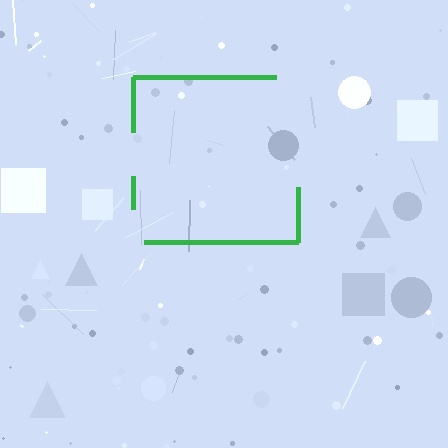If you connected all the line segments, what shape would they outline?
They would outline a square.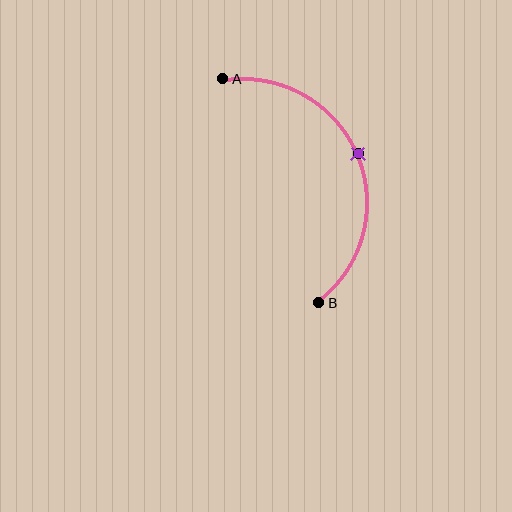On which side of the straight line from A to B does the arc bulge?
The arc bulges to the right of the straight line connecting A and B.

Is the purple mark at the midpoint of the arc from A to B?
Yes. The purple mark lies on the arc at equal arc-length from both A and B — it is the arc midpoint.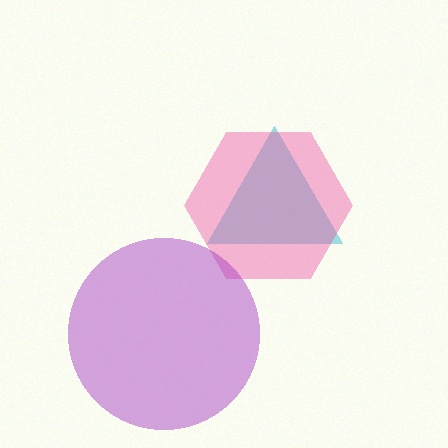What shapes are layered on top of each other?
The layered shapes are: a cyan triangle, a pink hexagon, a purple circle.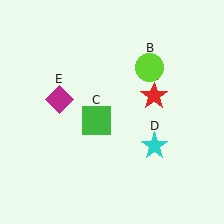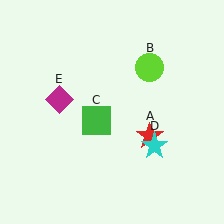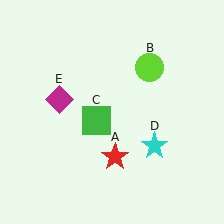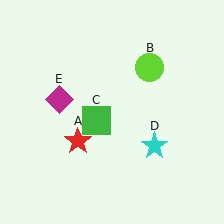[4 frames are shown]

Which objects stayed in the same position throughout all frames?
Lime circle (object B) and green square (object C) and cyan star (object D) and magenta diamond (object E) remained stationary.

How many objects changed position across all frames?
1 object changed position: red star (object A).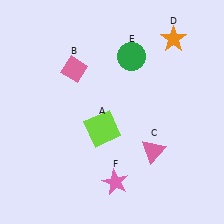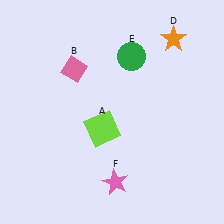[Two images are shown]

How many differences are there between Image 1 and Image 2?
There is 1 difference between the two images.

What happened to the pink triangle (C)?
The pink triangle (C) was removed in Image 2. It was in the bottom-right area of Image 1.